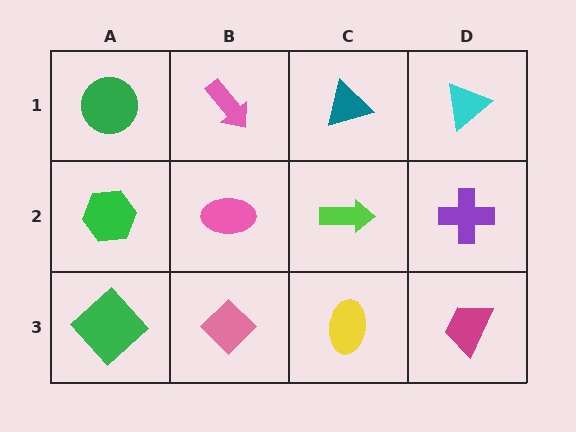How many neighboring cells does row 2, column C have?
4.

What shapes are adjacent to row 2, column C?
A teal triangle (row 1, column C), a yellow ellipse (row 3, column C), a pink ellipse (row 2, column B), a purple cross (row 2, column D).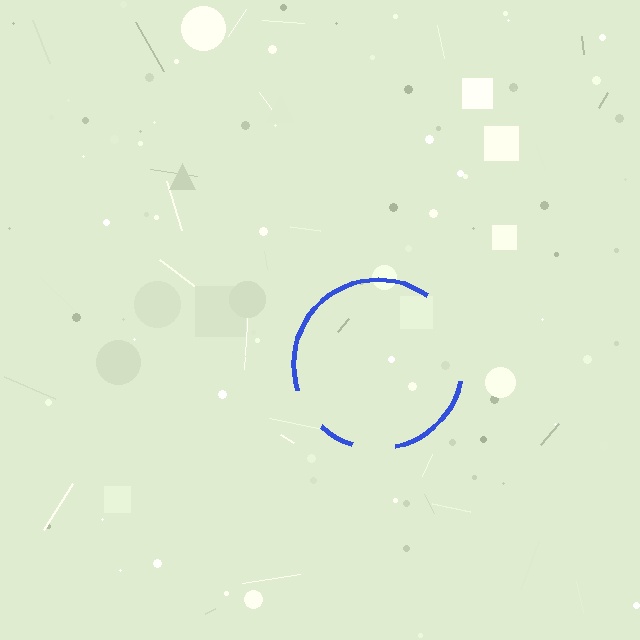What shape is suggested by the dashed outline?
The dashed outline suggests a circle.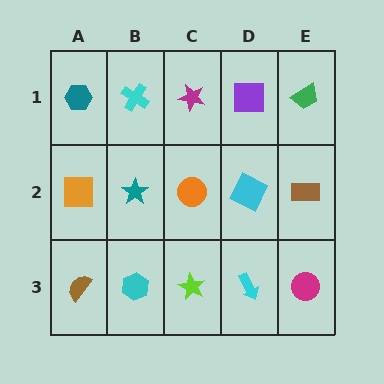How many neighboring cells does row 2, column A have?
3.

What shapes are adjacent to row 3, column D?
A cyan square (row 2, column D), a lime star (row 3, column C), a magenta circle (row 3, column E).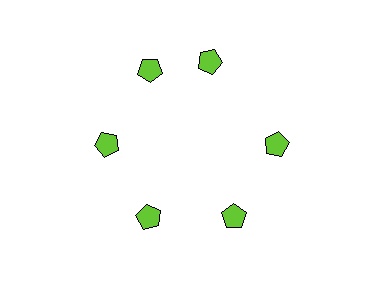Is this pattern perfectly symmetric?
No. The 6 lime pentagons are arranged in a ring, but one element near the 1 o'clock position is rotated out of alignment along the ring, breaking the 6-fold rotational symmetry.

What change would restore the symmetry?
The symmetry would be restored by rotating it back into even spacing with its neighbors so that all 6 pentagons sit at equal angles and equal distance from the center.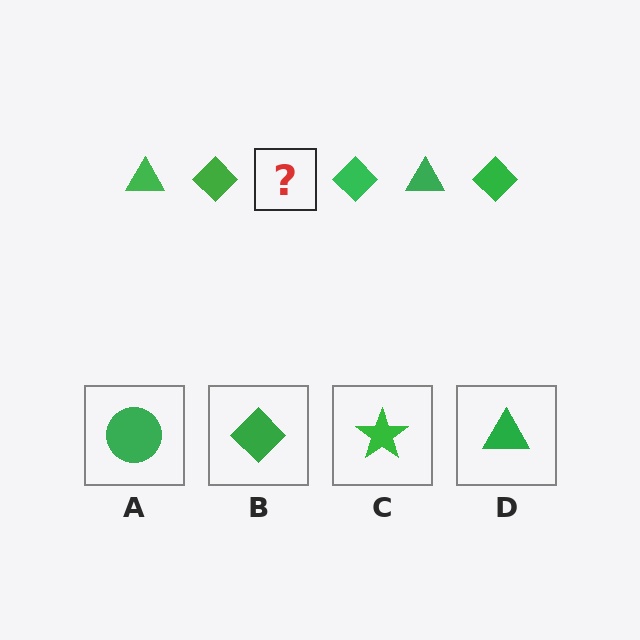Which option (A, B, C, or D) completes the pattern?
D.